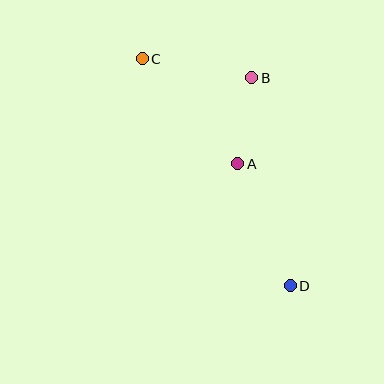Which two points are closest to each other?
Points A and B are closest to each other.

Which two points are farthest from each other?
Points C and D are farthest from each other.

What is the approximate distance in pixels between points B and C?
The distance between B and C is approximately 111 pixels.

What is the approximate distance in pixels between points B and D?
The distance between B and D is approximately 212 pixels.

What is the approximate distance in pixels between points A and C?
The distance between A and C is approximately 142 pixels.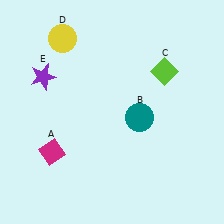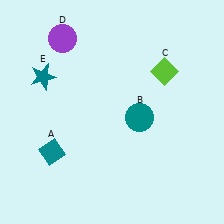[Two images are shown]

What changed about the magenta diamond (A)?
In Image 1, A is magenta. In Image 2, it changed to teal.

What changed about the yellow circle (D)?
In Image 1, D is yellow. In Image 2, it changed to purple.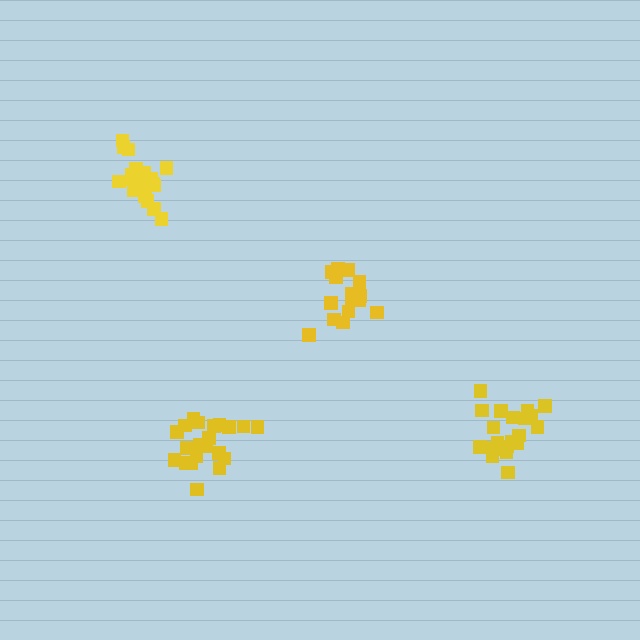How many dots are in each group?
Group 1: 21 dots, Group 2: 19 dots, Group 3: 21 dots, Group 4: 16 dots (77 total).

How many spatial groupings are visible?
There are 4 spatial groupings.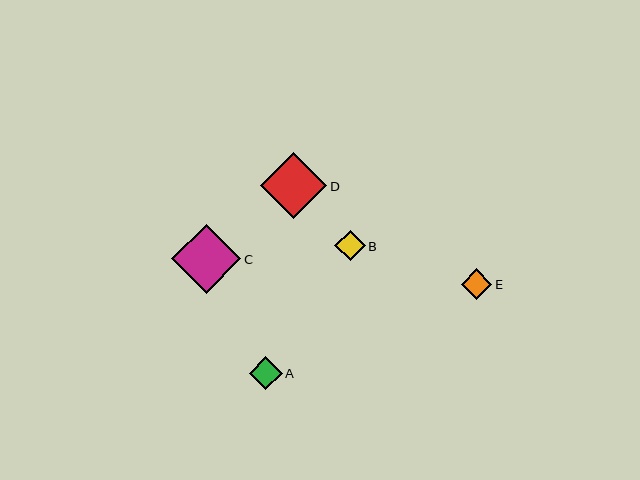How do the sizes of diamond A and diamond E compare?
Diamond A and diamond E are approximately the same size.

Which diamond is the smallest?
Diamond B is the smallest with a size of approximately 30 pixels.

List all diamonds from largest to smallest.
From largest to smallest: C, D, A, E, B.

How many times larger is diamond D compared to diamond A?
Diamond D is approximately 2.0 times the size of diamond A.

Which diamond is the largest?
Diamond C is the largest with a size of approximately 69 pixels.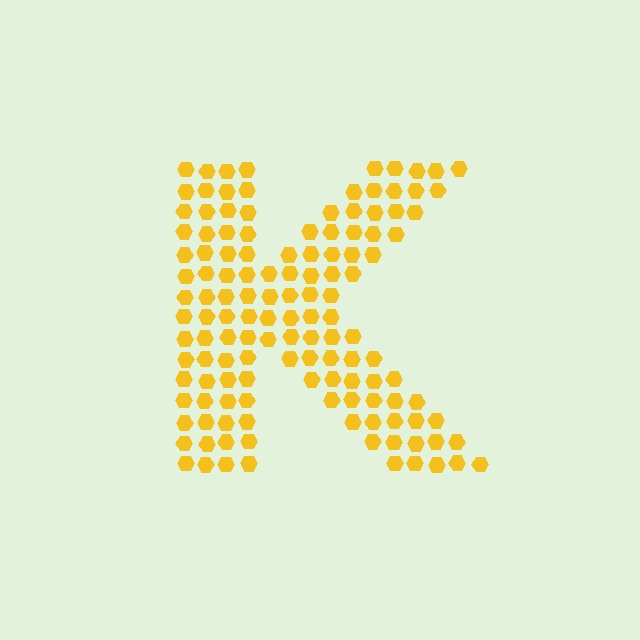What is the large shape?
The large shape is the letter K.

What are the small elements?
The small elements are hexagons.